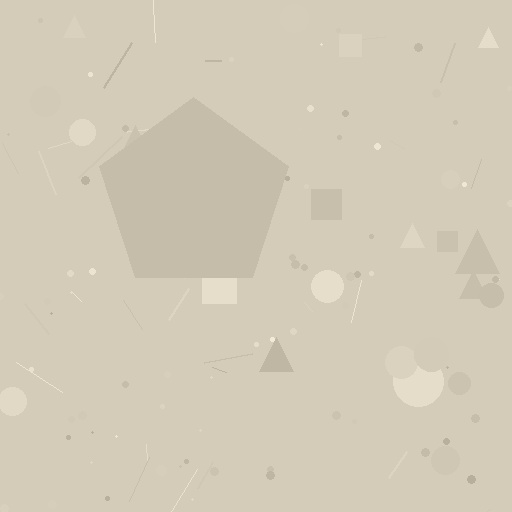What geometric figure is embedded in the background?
A pentagon is embedded in the background.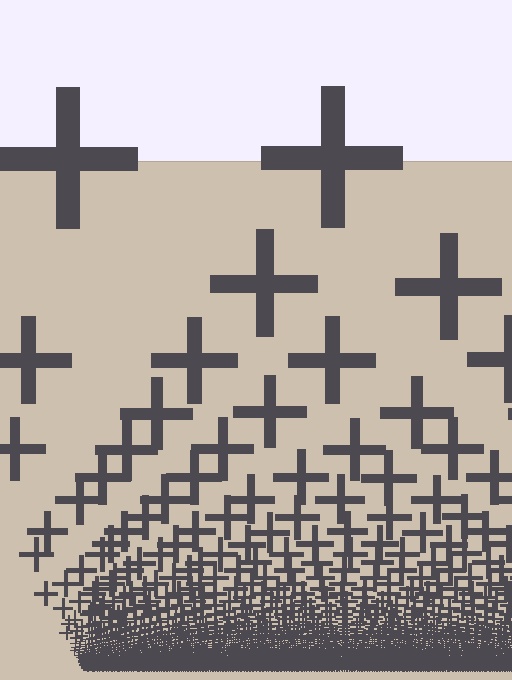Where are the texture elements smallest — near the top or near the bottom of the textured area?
Near the bottom.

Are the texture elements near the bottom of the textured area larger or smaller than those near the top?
Smaller. The gradient is inverted — elements near the bottom are smaller and denser.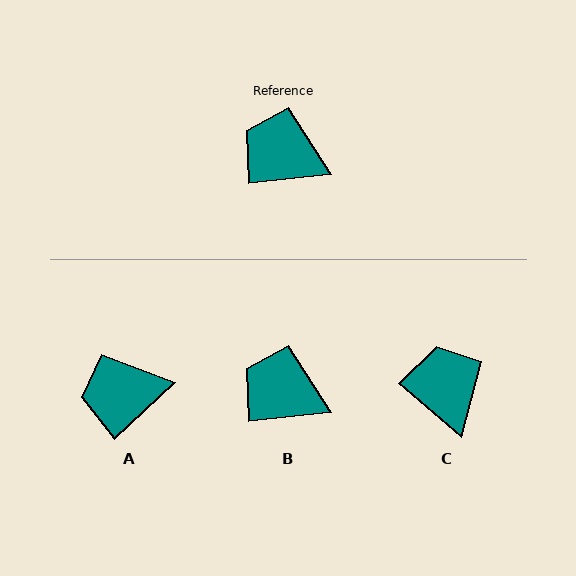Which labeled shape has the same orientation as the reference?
B.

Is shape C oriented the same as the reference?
No, it is off by about 47 degrees.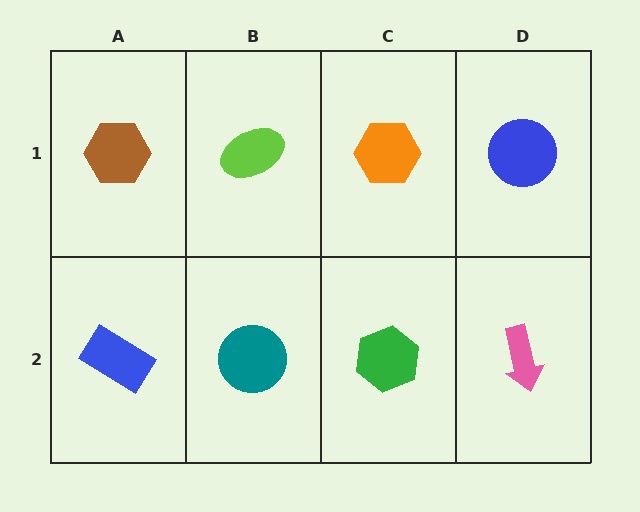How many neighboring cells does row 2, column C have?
3.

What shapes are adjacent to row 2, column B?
A lime ellipse (row 1, column B), a blue rectangle (row 2, column A), a green hexagon (row 2, column C).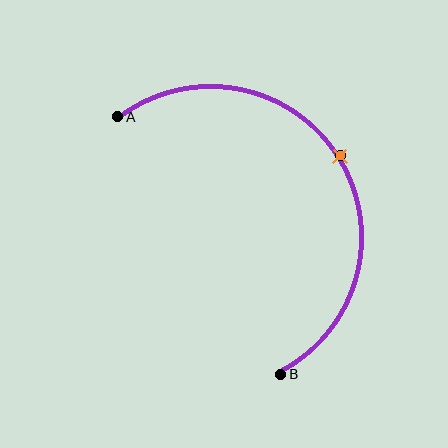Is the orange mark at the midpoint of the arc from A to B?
Yes. The orange mark lies on the arc at equal arc-length from both A and B — it is the arc midpoint.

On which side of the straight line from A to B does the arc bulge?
The arc bulges to the right of the straight line connecting A and B.